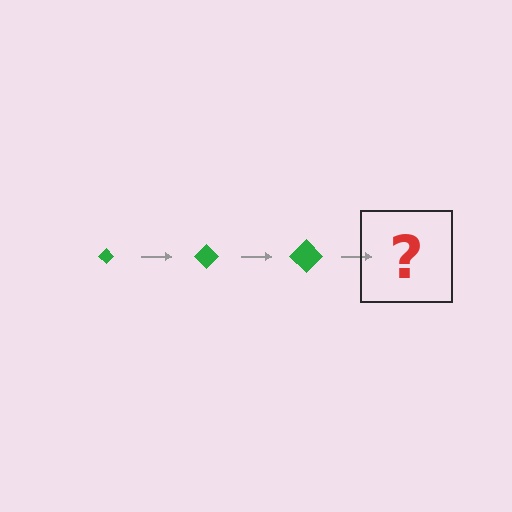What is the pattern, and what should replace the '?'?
The pattern is that the diamond gets progressively larger each step. The '?' should be a green diamond, larger than the previous one.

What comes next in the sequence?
The next element should be a green diamond, larger than the previous one.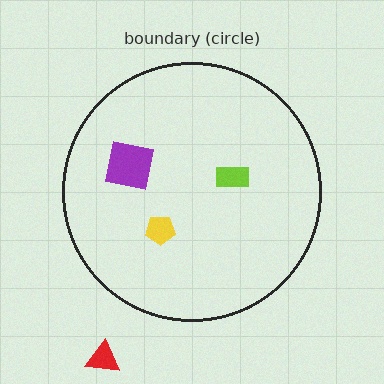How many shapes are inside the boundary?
3 inside, 1 outside.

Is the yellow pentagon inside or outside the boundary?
Inside.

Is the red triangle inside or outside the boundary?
Outside.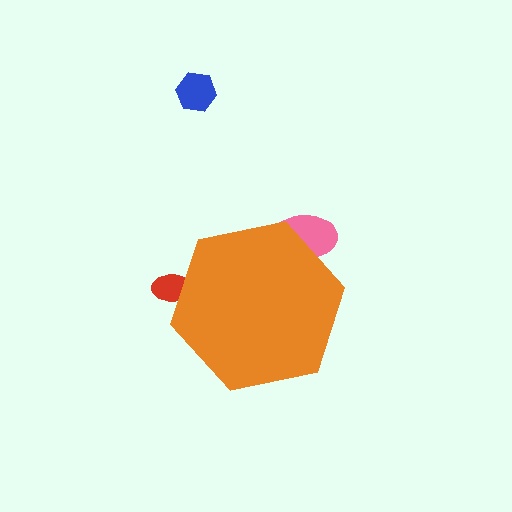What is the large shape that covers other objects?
An orange hexagon.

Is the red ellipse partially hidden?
Yes, the red ellipse is partially hidden behind the orange hexagon.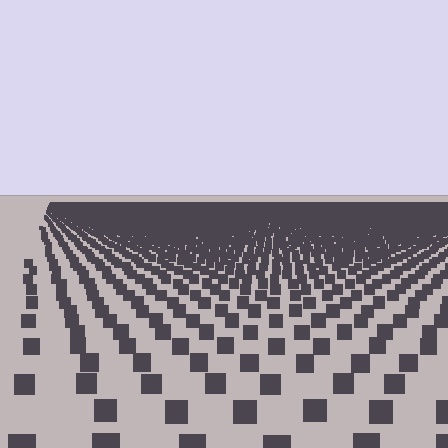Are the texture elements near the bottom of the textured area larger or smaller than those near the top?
Larger. Near the bottom, elements are closer to the viewer and appear at a bigger on-screen size.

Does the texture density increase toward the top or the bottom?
Density increases toward the top.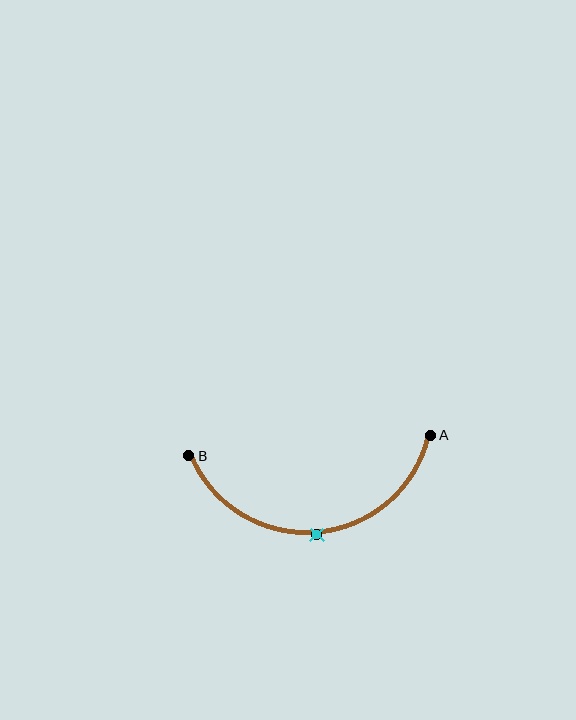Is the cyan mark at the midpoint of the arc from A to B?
Yes. The cyan mark lies on the arc at equal arc-length from both A and B — it is the arc midpoint.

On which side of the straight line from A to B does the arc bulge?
The arc bulges below the straight line connecting A and B.